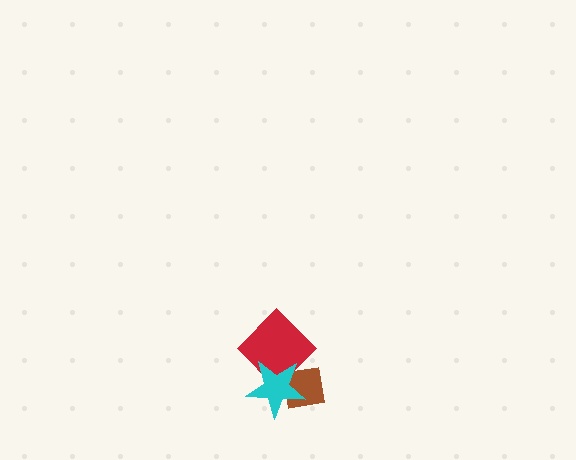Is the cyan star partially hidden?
No, no other shape covers it.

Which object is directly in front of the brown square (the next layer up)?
The red diamond is directly in front of the brown square.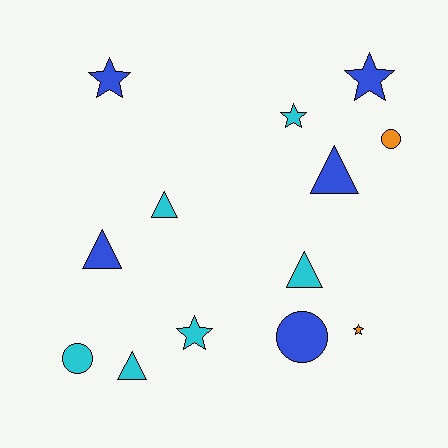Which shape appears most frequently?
Star, with 5 objects.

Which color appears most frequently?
Cyan, with 6 objects.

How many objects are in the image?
There are 13 objects.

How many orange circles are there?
There is 1 orange circle.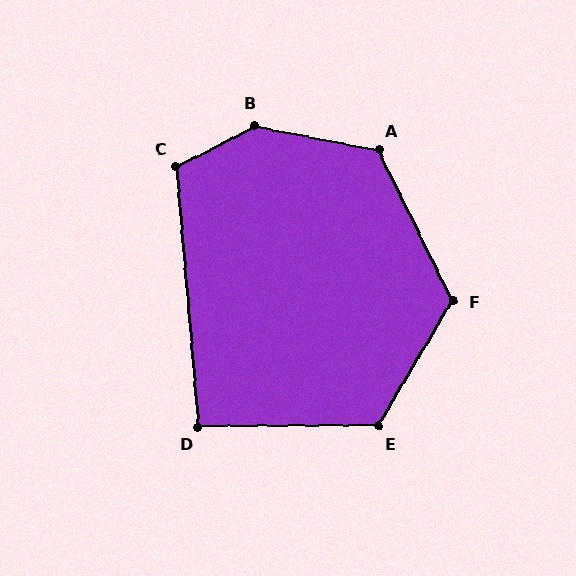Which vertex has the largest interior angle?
B, at approximately 142 degrees.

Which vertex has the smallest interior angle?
D, at approximately 95 degrees.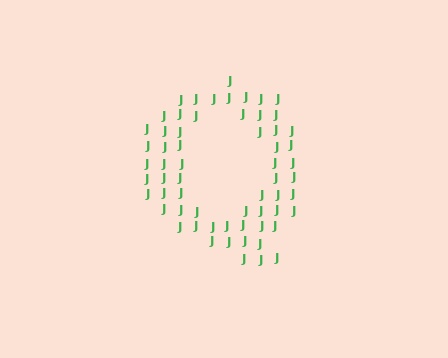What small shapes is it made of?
It is made of small letter J's.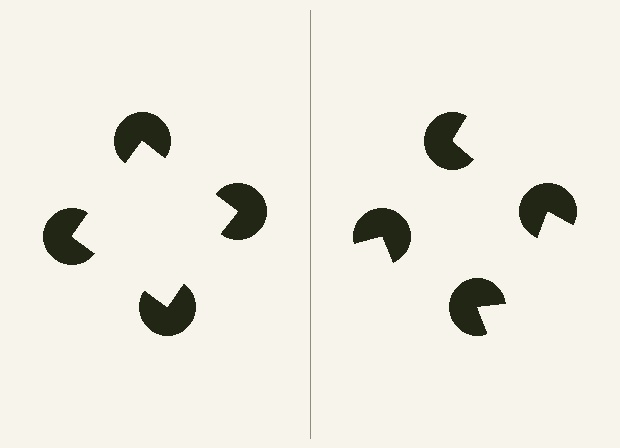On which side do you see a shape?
An illusory square appears on the left side. On the right side the wedge cuts are rotated, so no coherent shape forms.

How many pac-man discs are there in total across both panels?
8 — 4 on each side.